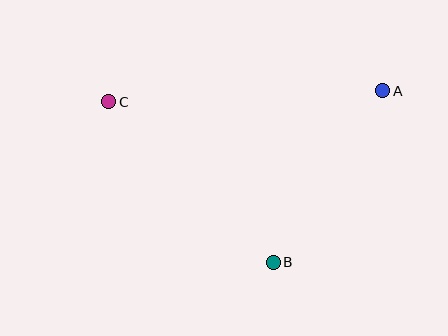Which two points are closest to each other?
Points A and B are closest to each other.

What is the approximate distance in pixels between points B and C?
The distance between B and C is approximately 230 pixels.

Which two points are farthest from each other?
Points A and C are farthest from each other.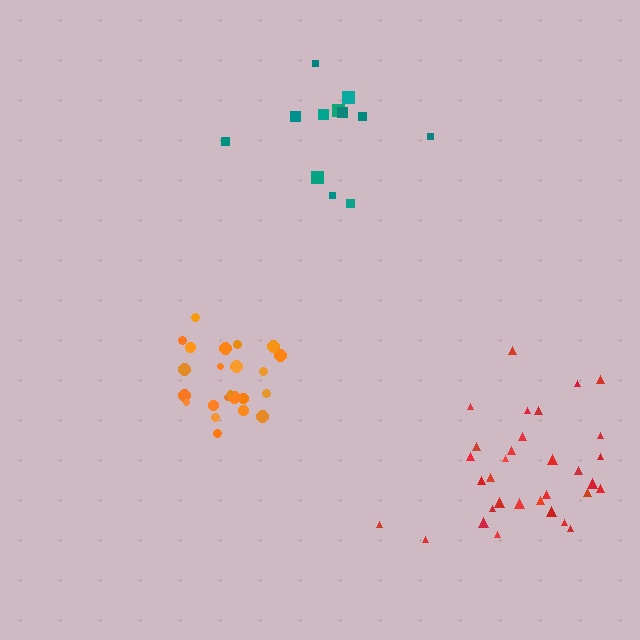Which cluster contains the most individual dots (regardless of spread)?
Red (32).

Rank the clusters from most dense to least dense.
orange, red, teal.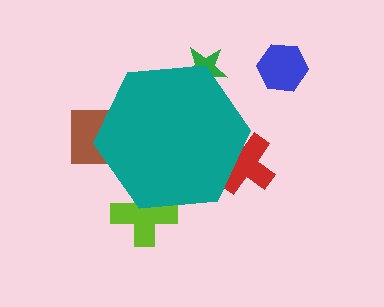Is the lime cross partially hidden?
Yes, the lime cross is partially hidden behind the teal hexagon.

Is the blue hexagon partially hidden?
No, the blue hexagon is fully visible.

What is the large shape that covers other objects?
A teal hexagon.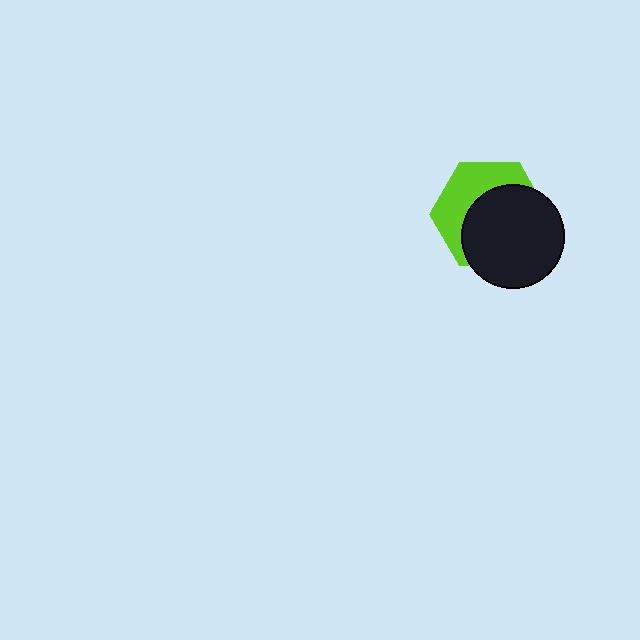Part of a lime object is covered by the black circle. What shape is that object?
It is a hexagon.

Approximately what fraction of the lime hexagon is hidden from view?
Roughly 58% of the lime hexagon is hidden behind the black circle.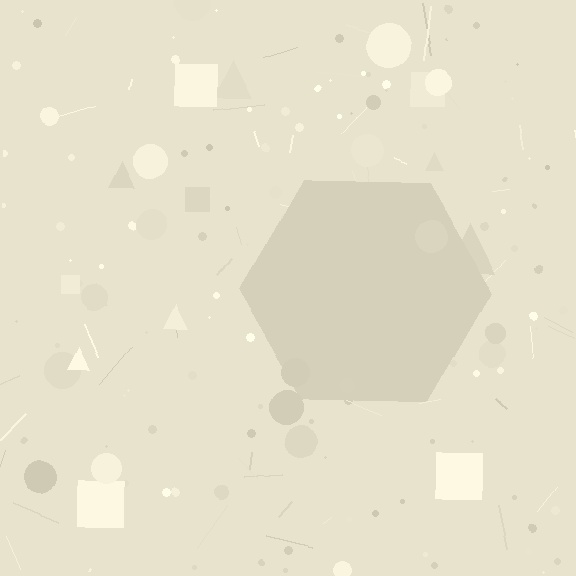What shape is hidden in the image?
A hexagon is hidden in the image.